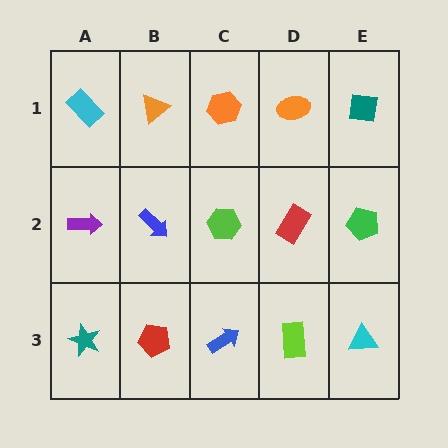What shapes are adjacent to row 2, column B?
An orange triangle (row 1, column B), a red pentagon (row 3, column B), a purple arrow (row 2, column A), a lime hexagon (row 2, column C).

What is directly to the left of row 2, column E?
A red rectangle.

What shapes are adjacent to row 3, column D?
A red rectangle (row 2, column D), a blue arrow (row 3, column C), a cyan triangle (row 3, column E).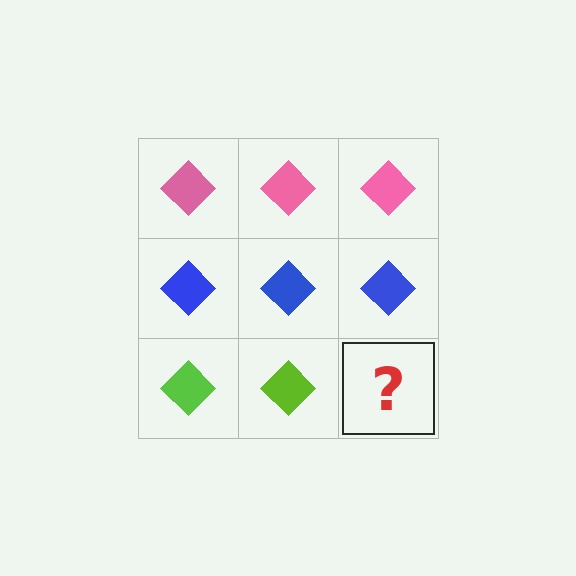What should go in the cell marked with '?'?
The missing cell should contain a lime diamond.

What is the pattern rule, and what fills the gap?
The rule is that each row has a consistent color. The gap should be filled with a lime diamond.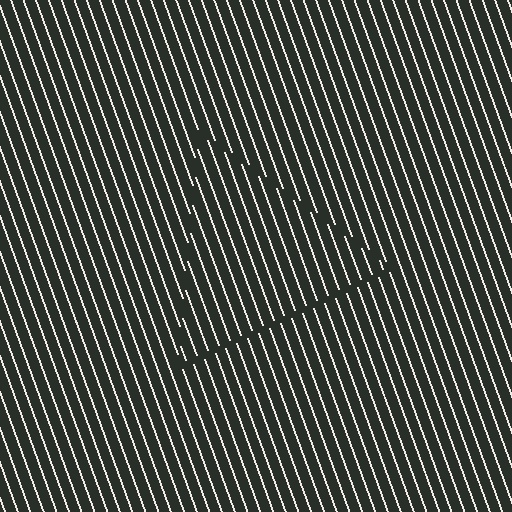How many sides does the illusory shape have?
3 sides — the line-ends trace a triangle.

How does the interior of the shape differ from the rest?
The interior of the shape contains the same grating, shifted by half a period — the contour is defined by the phase discontinuity where line-ends from the inner and outer gratings abut.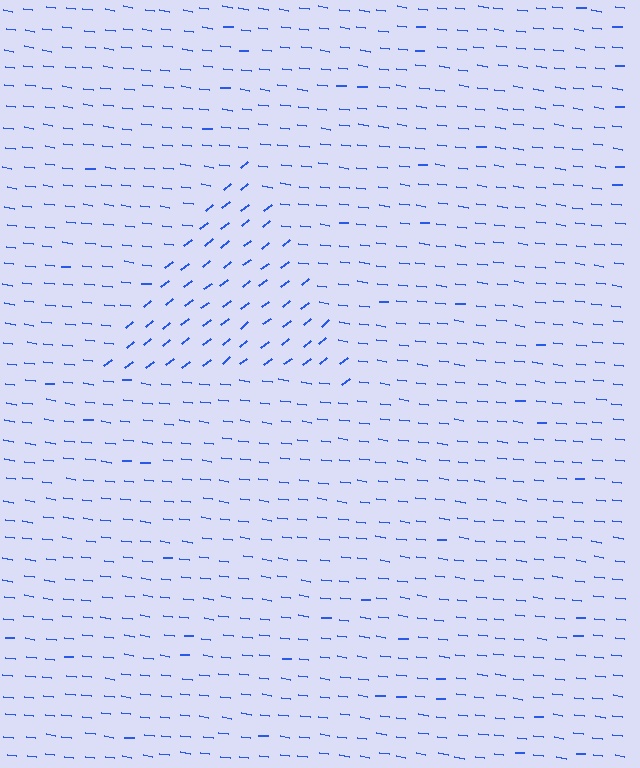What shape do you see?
I see a triangle.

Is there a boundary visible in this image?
Yes, there is a texture boundary formed by a change in line orientation.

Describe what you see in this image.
The image is filled with small blue line segments. A triangle region in the image has lines oriented differently from the surrounding lines, creating a visible texture boundary.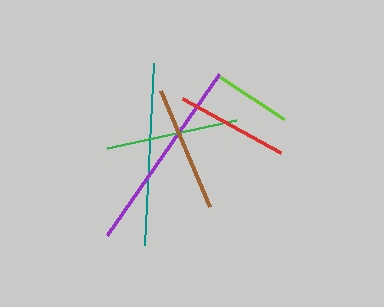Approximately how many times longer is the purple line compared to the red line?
The purple line is approximately 1.7 times the length of the red line.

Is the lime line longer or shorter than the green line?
The green line is longer than the lime line.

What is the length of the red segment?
The red segment is approximately 112 pixels long.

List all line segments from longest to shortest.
From longest to shortest: purple, teal, green, brown, red, lime.